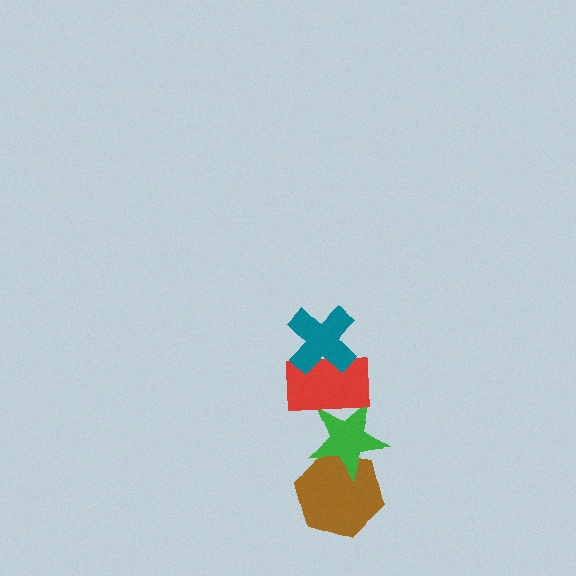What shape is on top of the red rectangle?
The teal cross is on top of the red rectangle.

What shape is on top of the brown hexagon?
The green star is on top of the brown hexagon.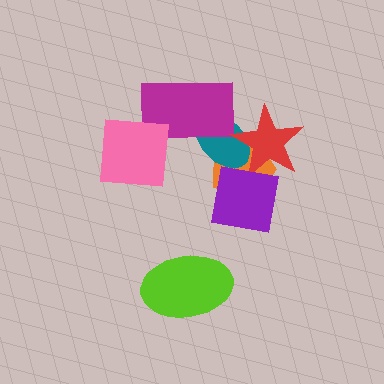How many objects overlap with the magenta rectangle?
2 objects overlap with the magenta rectangle.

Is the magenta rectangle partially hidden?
Yes, it is partially covered by another shape.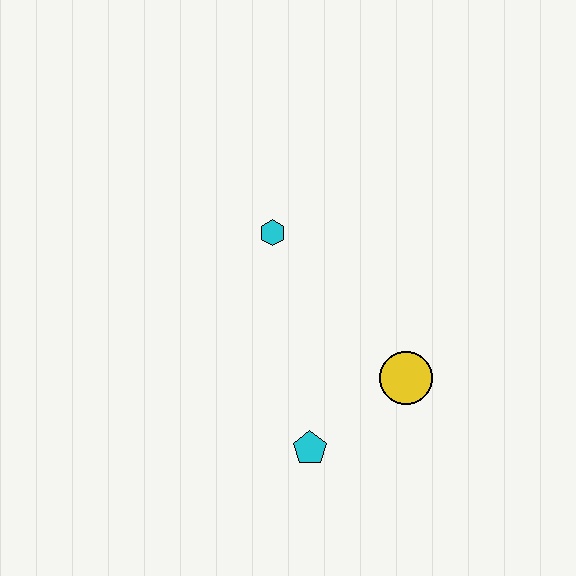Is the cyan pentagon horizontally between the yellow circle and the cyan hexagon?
Yes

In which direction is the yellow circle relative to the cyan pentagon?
The yellow circle is to the right of the cyan pentagon.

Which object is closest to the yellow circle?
The cyan pentagon is closest to the yellow circle.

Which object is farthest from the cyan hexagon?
The cyan pentagon is farthest from the cyan hexagon.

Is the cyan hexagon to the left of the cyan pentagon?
Yes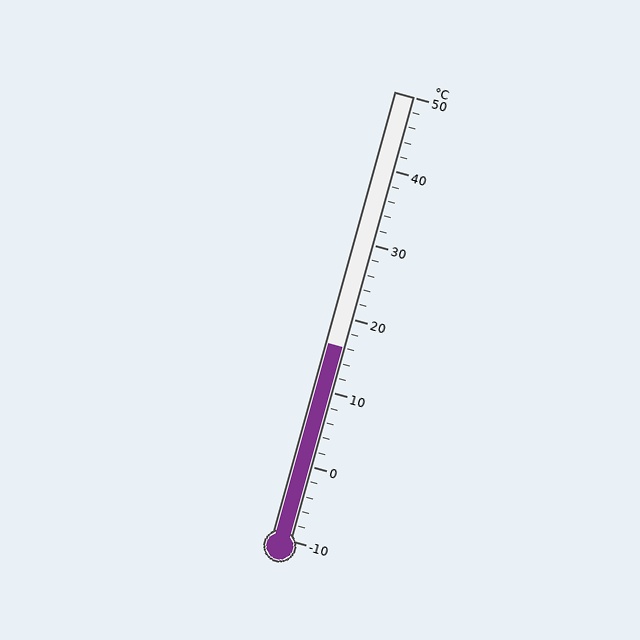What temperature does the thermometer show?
The thermometer shows approximately 16°C.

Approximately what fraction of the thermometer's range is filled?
The thermometer is filled to approximately 45% of its range.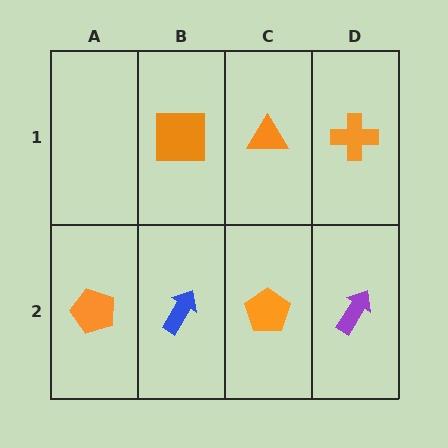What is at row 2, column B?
A blue arrow.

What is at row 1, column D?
An orange cross.